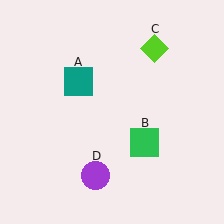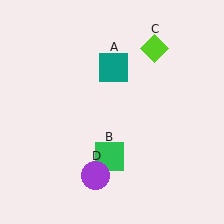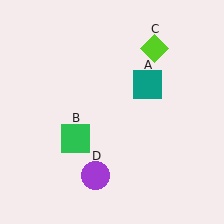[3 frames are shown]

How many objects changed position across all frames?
2 objects changed position: teal square (object A), green square (object B).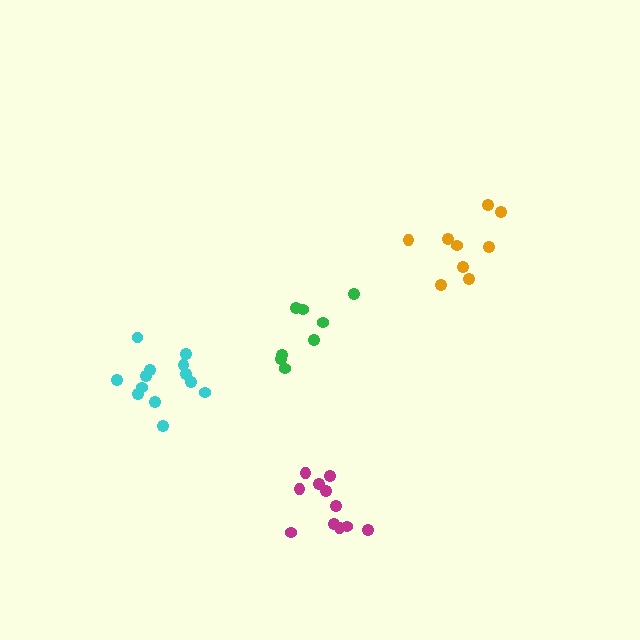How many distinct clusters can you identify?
There are 4 distinct clusters.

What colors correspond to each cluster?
The clusters are colored: magenta, orange, green, cyan.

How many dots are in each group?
Group 1: 11 dots, Group 2: 9 dots, Group 3: 8 dots, Group 4: 13 dots (41 total).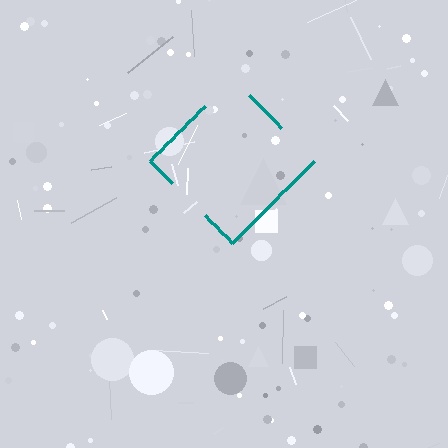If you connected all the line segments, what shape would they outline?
They would outline a diamond.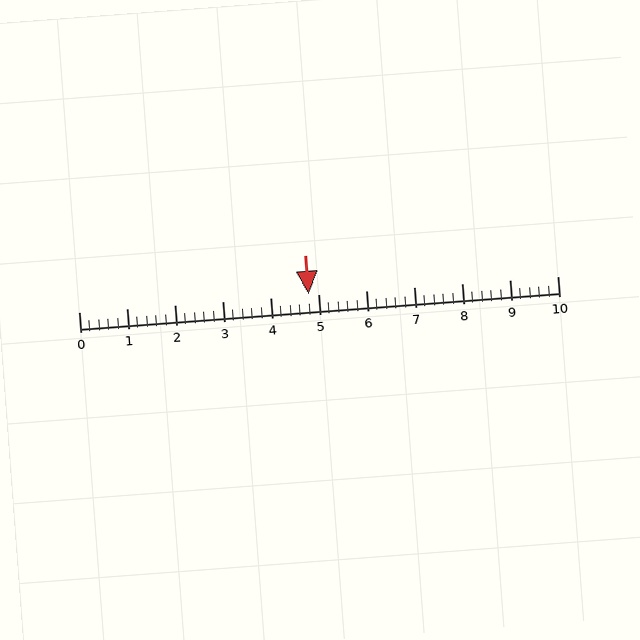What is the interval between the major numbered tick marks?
The major tick marks are spaced 1 units apart.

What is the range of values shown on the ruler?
The ruler shows values from 0 to 10.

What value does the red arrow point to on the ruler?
The red arrow points to approximately 4.8.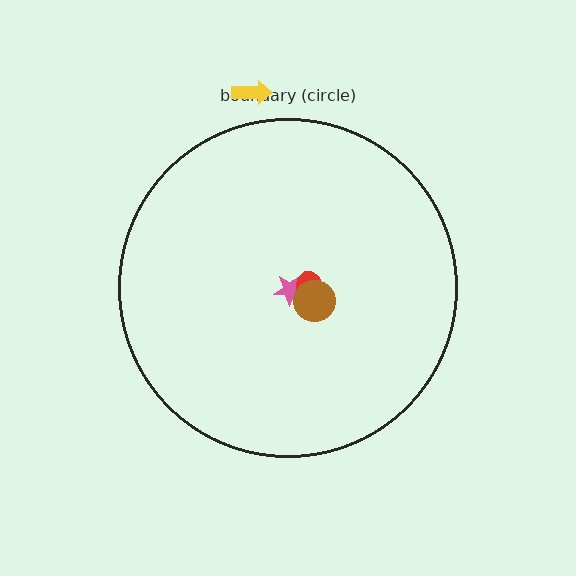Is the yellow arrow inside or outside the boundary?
Outside.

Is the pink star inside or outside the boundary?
Inside.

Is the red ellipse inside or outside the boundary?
Inside.